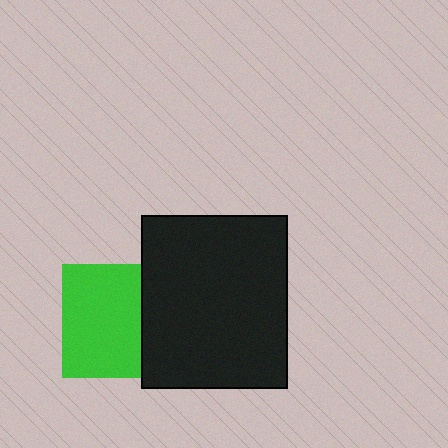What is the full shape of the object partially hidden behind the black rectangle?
The partially hidden object is a green square.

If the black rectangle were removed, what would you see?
You would see the complete green square.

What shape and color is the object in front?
The object in front is a black rectangle.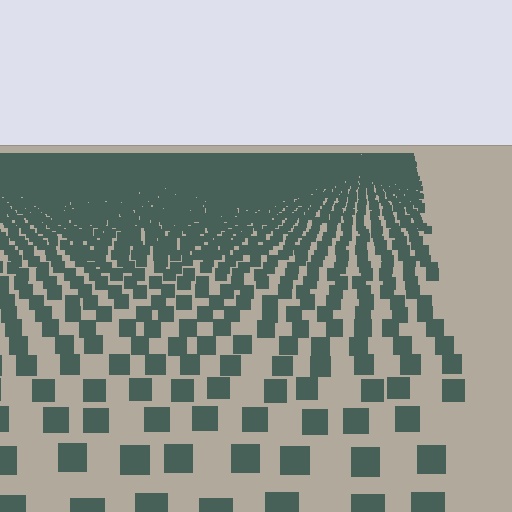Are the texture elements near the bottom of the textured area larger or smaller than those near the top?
Larger. Near the bottom, elements are closer to the viewer and appear at a bigger on-screen size.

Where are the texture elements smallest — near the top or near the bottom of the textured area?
Near the top.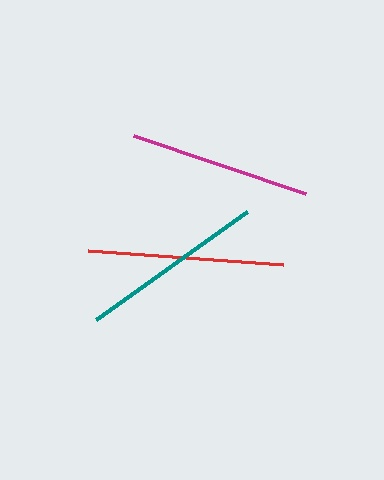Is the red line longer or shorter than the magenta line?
The red line is longer than the magenta line.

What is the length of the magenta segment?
The magenta segment is approximately 181 pixels long.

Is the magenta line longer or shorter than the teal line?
The teal line is longer than the magenta line.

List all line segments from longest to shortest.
From longest to shortest: red, teal, magenta.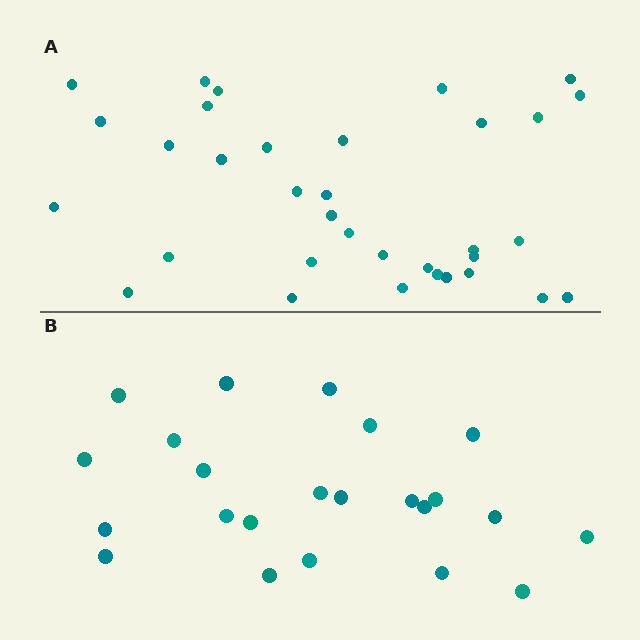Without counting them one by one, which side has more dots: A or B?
Region A (the top region) has more dots.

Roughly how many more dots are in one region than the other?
Region A has roughly 12 or so more dots than region B.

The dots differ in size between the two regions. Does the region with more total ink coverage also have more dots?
No. Region B has more total ink coverage because its dots are larger, but region A actually contains more individual dots. Total area can be misleading — the number of items is what matters here.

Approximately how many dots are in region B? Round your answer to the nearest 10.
About 20 dots. (The exact count is 23, which rounds to 20.)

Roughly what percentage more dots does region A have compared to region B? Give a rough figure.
About 50% more.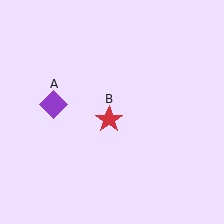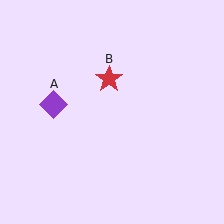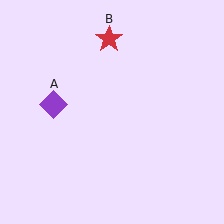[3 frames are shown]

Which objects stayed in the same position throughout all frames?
Purple diamond (object A) remained stationary.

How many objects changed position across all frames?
1 object changed position: red star (object B).